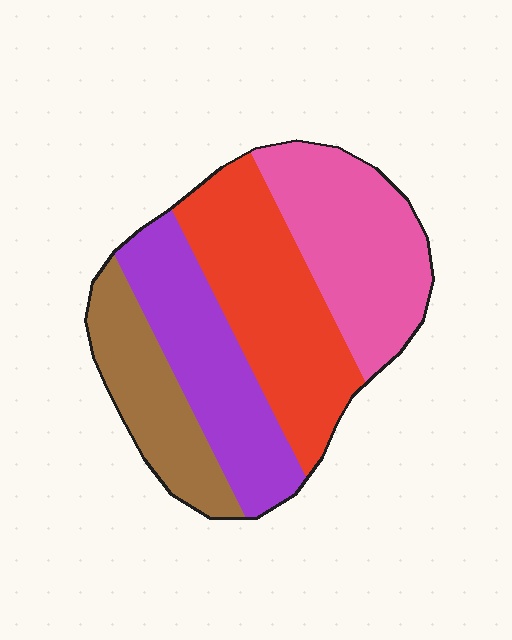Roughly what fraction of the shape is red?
Red covers about 30% of the shape.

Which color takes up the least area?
Brown, at roughly 20%.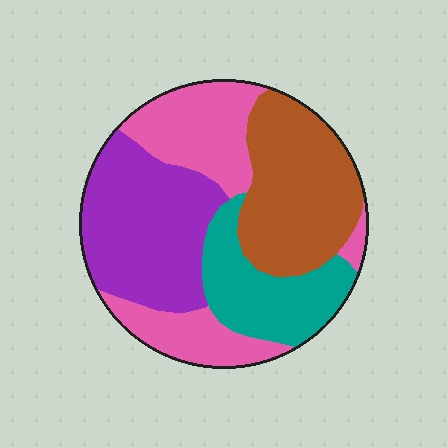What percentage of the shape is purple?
Purple covers around 30% of the shape.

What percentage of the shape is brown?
Brown takes up about one quarter (1/4) of the shape.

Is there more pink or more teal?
Pink.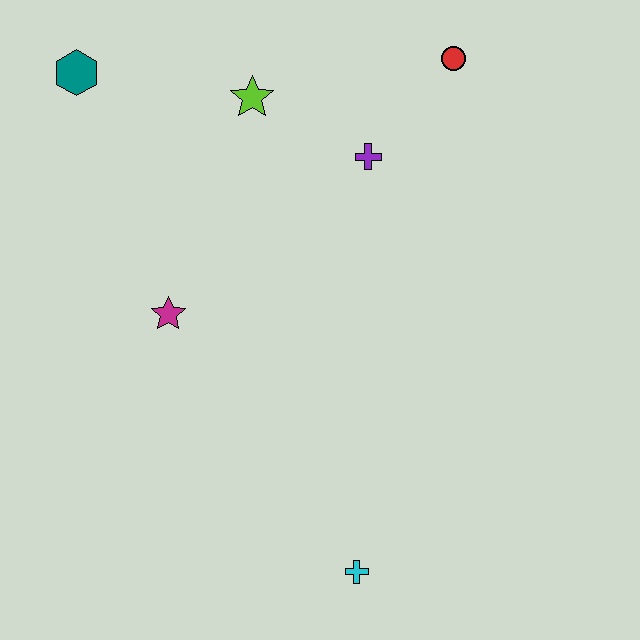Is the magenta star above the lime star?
No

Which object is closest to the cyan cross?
The magenta star is closest to the cyan cross.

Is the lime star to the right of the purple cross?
No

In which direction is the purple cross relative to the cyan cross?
The purple cross is above the cyan cross.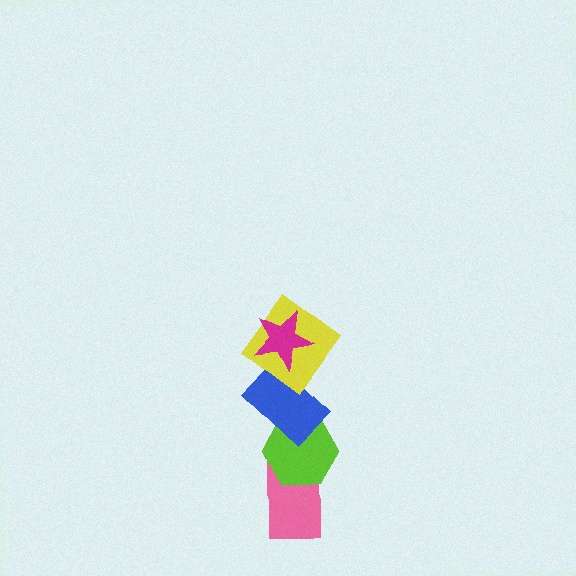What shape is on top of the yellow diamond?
The magenta star is on top of the yellow diamond.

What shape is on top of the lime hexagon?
The blue rectangle is on top of the lime hexagon.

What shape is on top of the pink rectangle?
The lime hexagon is on top of the pink rectangle.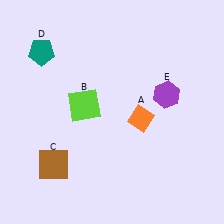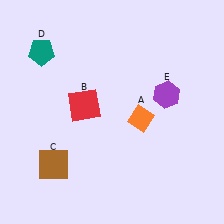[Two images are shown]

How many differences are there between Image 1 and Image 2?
There is 1 difference between the two images.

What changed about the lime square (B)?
In Image 1, B is lime. In Image 2, it changed to red.